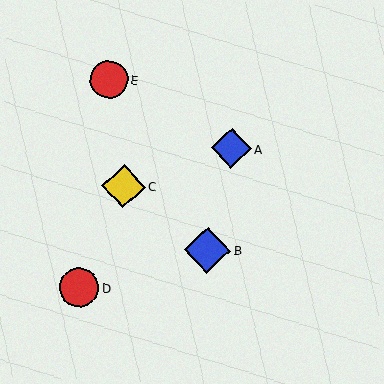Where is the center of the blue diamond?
The center of the blue diamond is at (231, 148).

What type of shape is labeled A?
Shape A is a blue diamond.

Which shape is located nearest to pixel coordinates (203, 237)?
The blue diamond (labeled B) at (207, 250) is nearest to that location.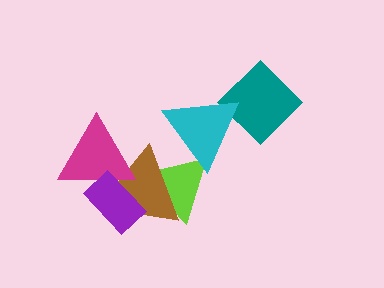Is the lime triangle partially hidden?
Yes, it is partially covered by another shape.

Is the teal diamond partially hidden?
Yes, it is partially covered by another shape.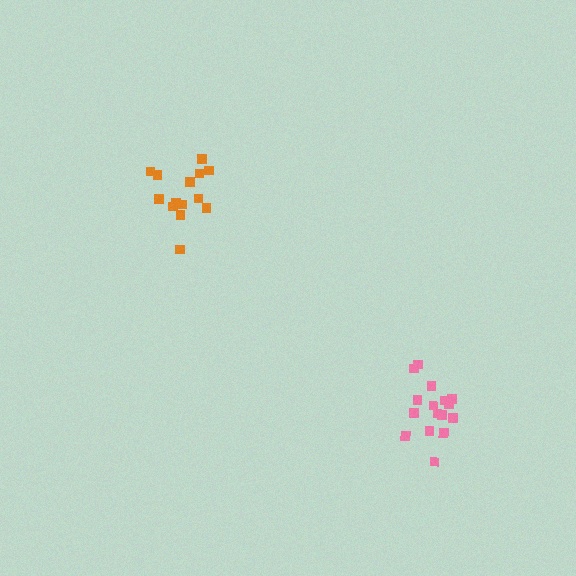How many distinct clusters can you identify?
There are 2 distinct clusters.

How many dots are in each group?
Group 1: 14 dots, Group 2: 16 dots (30 total).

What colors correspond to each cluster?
The clusters are colored: orange, pink.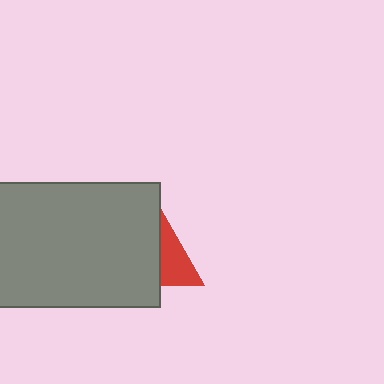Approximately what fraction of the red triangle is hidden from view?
Roughly 53% of the red triangle is hidden behind the gray rectangle.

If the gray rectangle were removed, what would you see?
You would see the complete red triangle.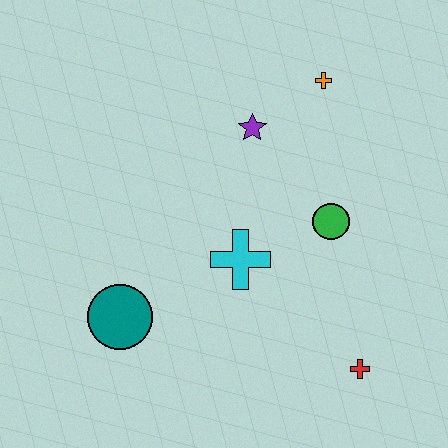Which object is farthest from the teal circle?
The orange cross is farthest from the teal circle.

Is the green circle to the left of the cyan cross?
No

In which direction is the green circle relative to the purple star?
The green circle is below the purple star.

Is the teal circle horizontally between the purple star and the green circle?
No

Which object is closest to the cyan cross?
The green circle is closest to the cyan cross.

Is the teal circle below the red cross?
No